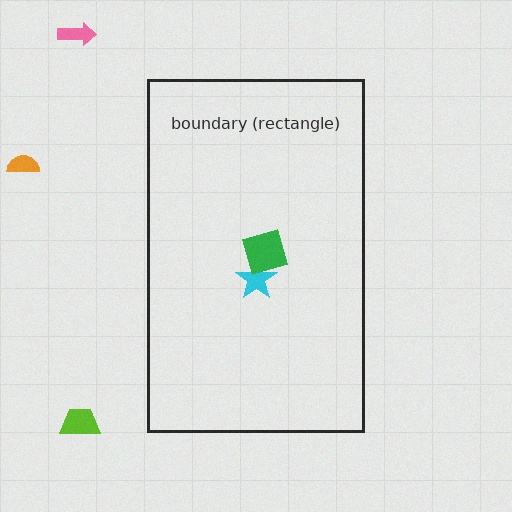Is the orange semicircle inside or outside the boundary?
Outside.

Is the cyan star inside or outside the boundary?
Inside.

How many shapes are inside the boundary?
2 inside, 3 outside.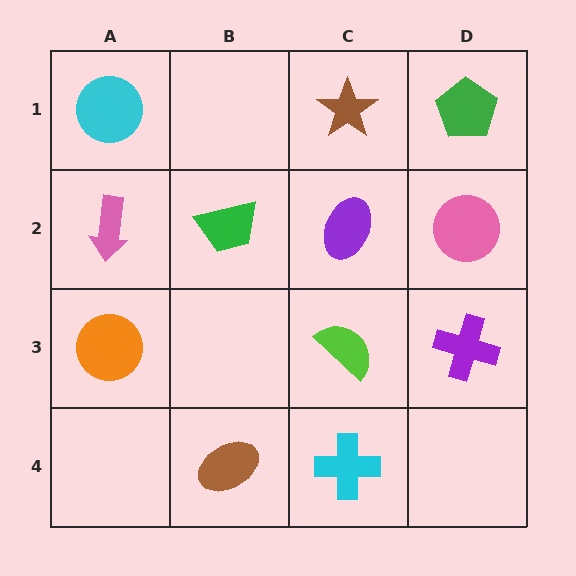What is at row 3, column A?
An orange circle.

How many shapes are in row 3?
3 shapes.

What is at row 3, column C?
A lime semicircle.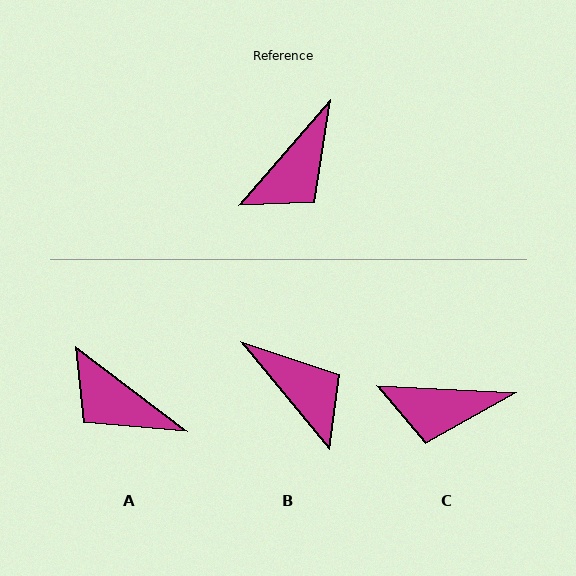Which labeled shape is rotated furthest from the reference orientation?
A, about 86 degrees away.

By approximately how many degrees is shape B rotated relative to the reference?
Approximately 81 degrees counter-clockwise.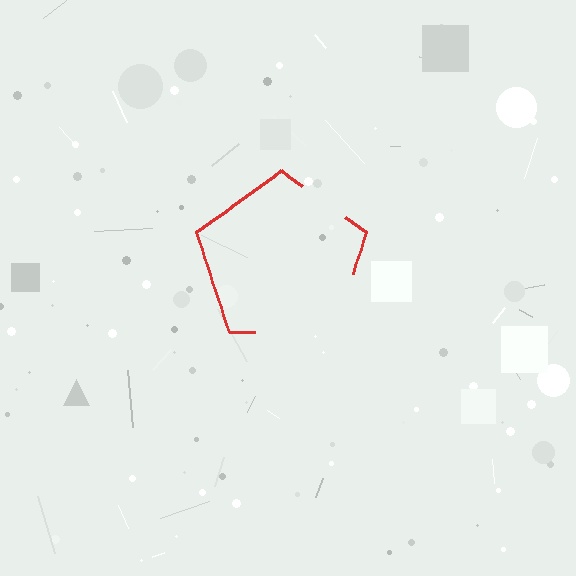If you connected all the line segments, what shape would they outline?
They would outline a pentagon.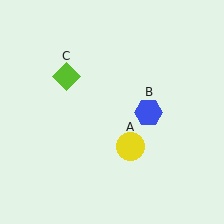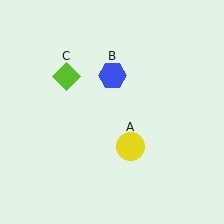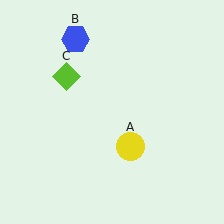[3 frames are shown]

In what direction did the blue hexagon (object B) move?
The blue hexagon (object B) moved up and to the left.